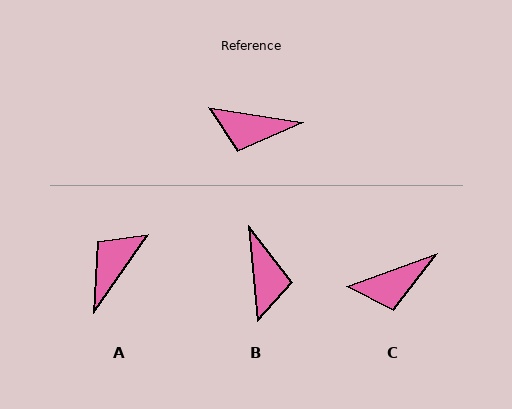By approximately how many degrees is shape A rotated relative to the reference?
Approximately 116 degrees clockwise.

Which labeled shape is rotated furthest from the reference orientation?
A, about 116 degrees away.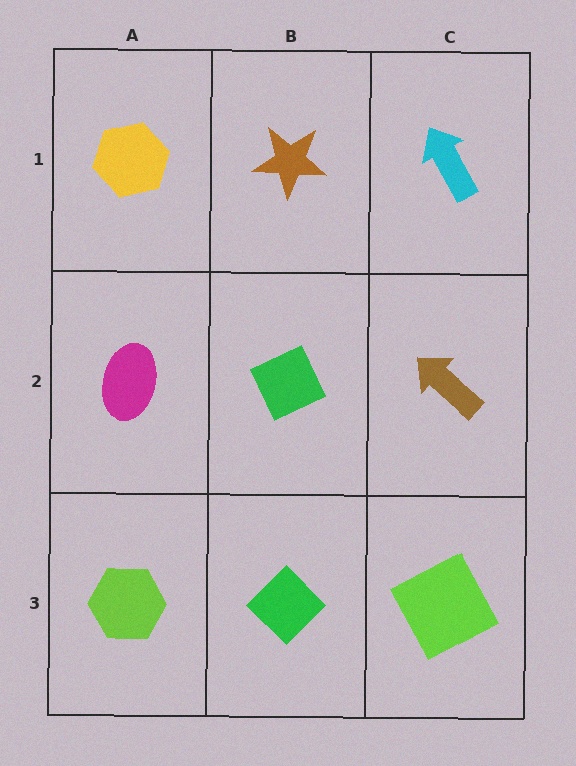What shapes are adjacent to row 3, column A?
A magenta ellipse (row 2, column A), a green diamond (row 3, column B).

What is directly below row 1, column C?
A brown arrow.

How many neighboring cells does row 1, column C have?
2.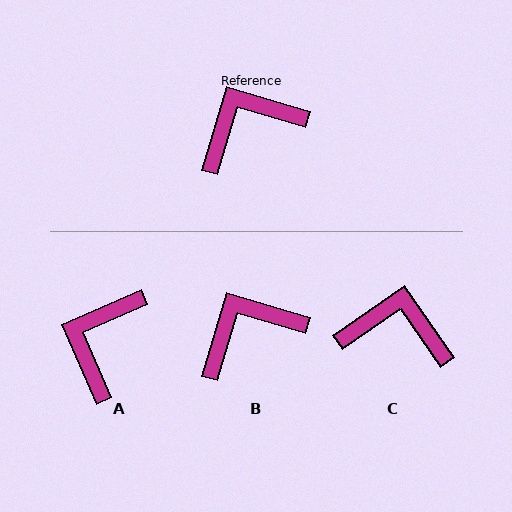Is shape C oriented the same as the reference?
No, it is off by about 39 degrees.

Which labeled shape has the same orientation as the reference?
B.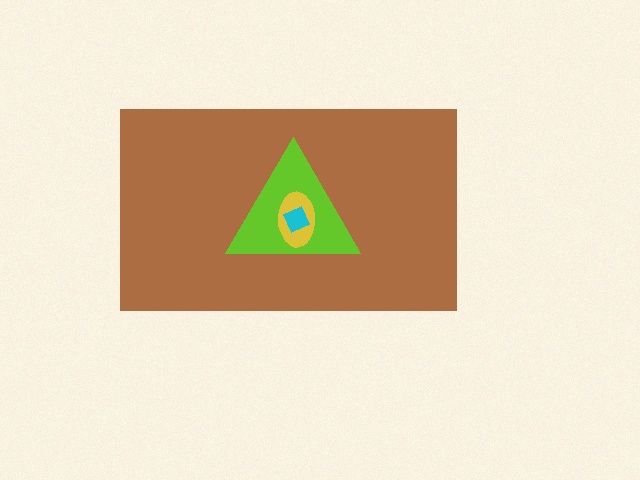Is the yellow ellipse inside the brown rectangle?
Yes.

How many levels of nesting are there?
4.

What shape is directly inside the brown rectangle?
The lime triangle.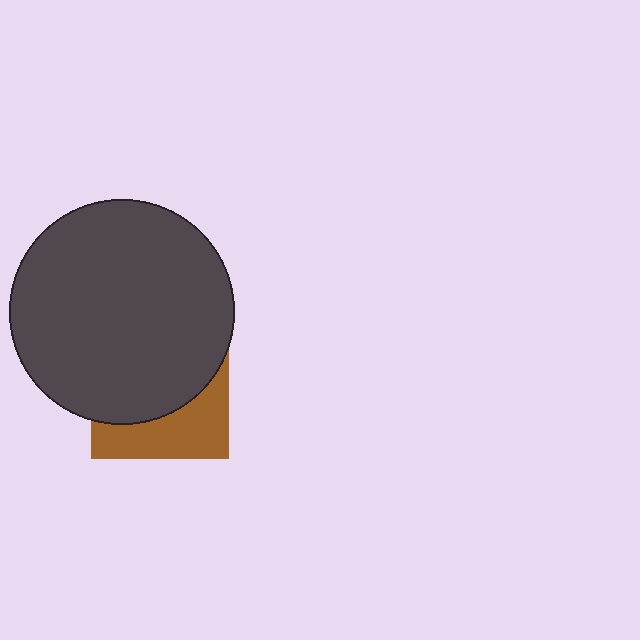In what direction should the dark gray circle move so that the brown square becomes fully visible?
The dark gray circle should move up. That is the shortest direction to clear the overlap and leave the brown square fully visible.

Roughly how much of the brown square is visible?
A small part of it is visible (roughly 36%).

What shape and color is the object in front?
The object in front is a dark gray circle.